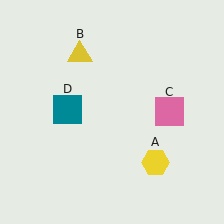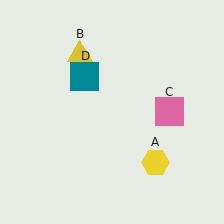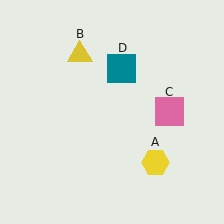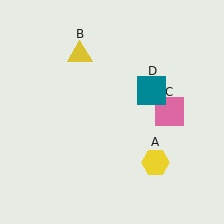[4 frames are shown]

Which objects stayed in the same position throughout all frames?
Yellow hexagon (object A) and yellow triangle (object B) and pink square (object C) remained stationary.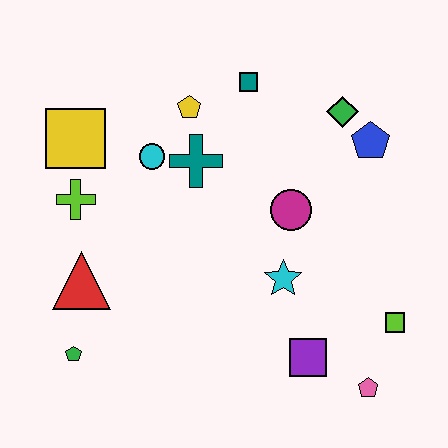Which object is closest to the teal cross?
The cyan circle is closest to the teal cross.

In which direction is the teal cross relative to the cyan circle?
The teal cross is to the right of the cyan circle.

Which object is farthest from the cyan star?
The yellow square is farthest from the cyan star.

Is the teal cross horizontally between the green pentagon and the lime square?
Yes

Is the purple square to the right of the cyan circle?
Yes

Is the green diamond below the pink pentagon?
No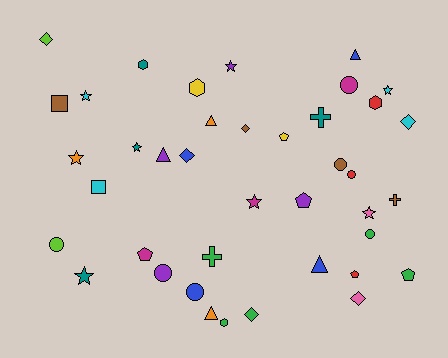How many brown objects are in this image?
There are 4 brown objects.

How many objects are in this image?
There are 40 objects.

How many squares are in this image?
There are 2 squares.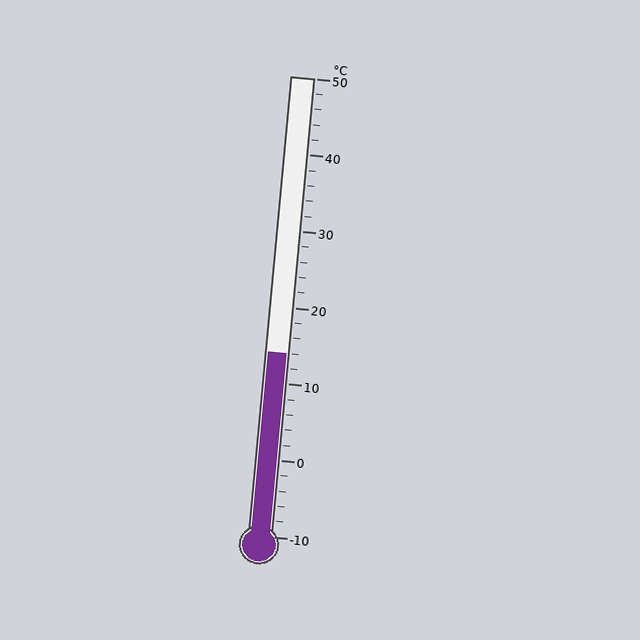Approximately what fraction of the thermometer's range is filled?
The thermometer is filled to approximately 40% of its range.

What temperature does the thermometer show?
The thermometer shows approximately 14°C.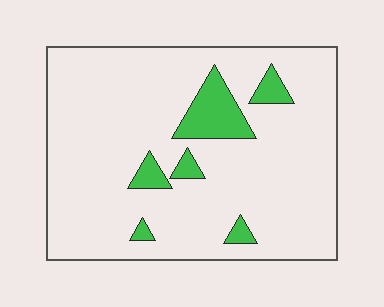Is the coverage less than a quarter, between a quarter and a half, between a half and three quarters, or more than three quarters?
Less than a quarter.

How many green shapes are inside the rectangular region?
6.